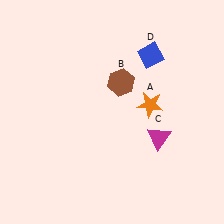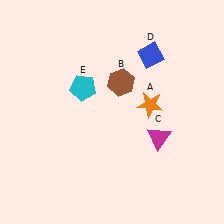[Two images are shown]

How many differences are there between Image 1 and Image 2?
There is 1 difference between the two images.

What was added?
A cyan pentagon (E) was added in Image 2.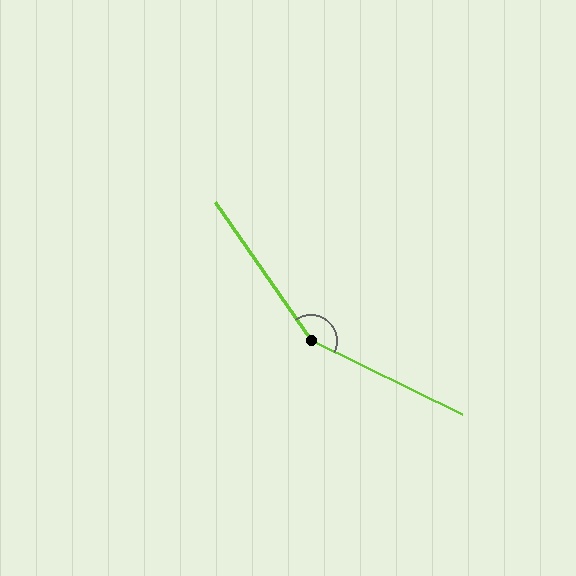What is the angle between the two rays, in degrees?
Approximately 151 degrees.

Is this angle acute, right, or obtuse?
It is obtuse.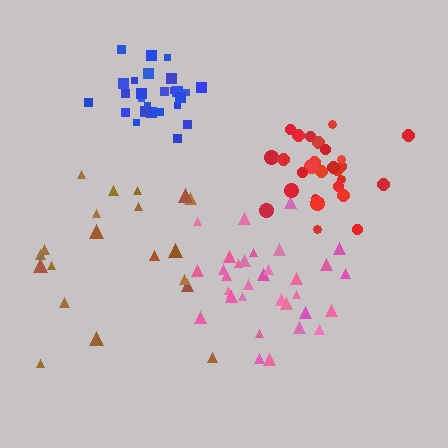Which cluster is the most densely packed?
Blue.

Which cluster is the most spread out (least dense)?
Brown.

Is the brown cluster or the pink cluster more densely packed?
Pink.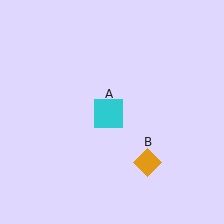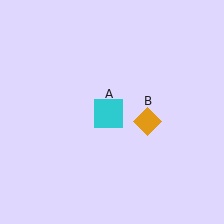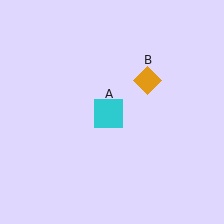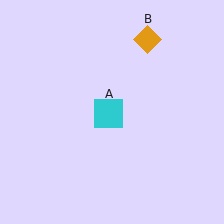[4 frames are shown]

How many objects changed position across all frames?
1 object changed position: orange diamond (object B).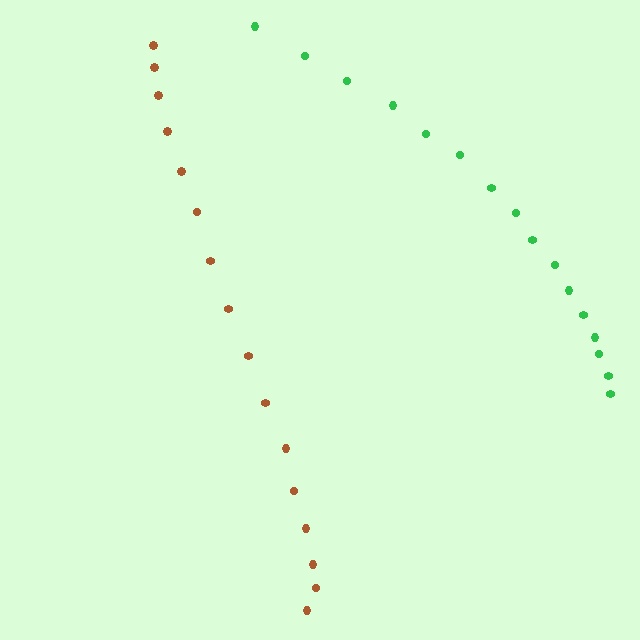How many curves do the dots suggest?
There are 2 distinct paths.